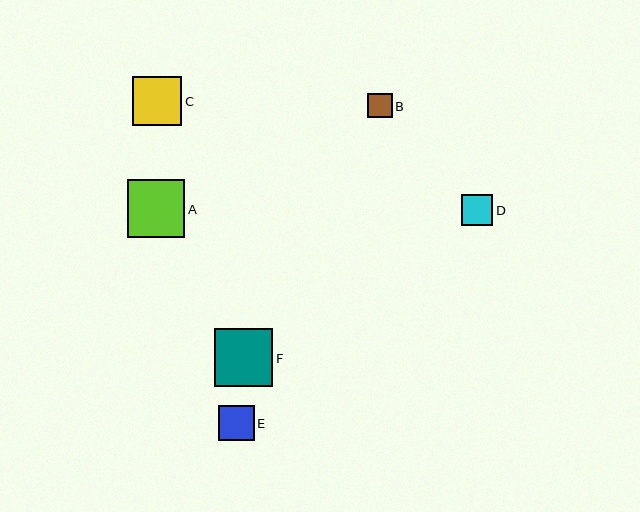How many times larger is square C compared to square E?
Square C is approximately 1.4 times the size of square E.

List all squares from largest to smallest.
From largest to smallest: F, A, C, E, D, B.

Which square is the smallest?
Square B is the smallest with a size of approximately 25 pixels.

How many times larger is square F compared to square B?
Square F is approximately 2.4 times the size of square B.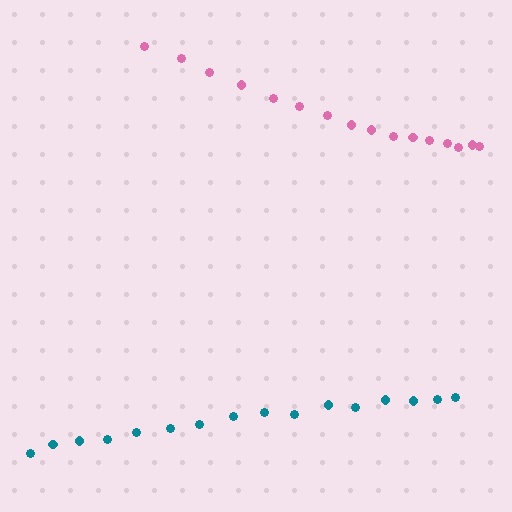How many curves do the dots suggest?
There are 2 distinct paths.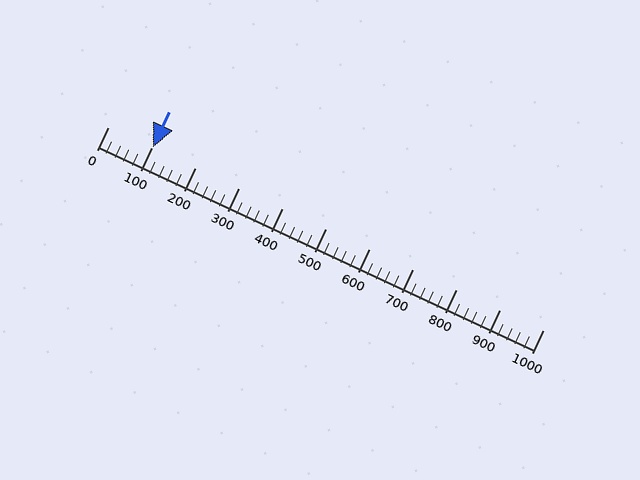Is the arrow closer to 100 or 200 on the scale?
The arrow is closer to 100.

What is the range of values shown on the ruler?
The ruler shows values from 0 to 1000.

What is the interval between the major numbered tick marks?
The major tick marks are spaced 100 units apart.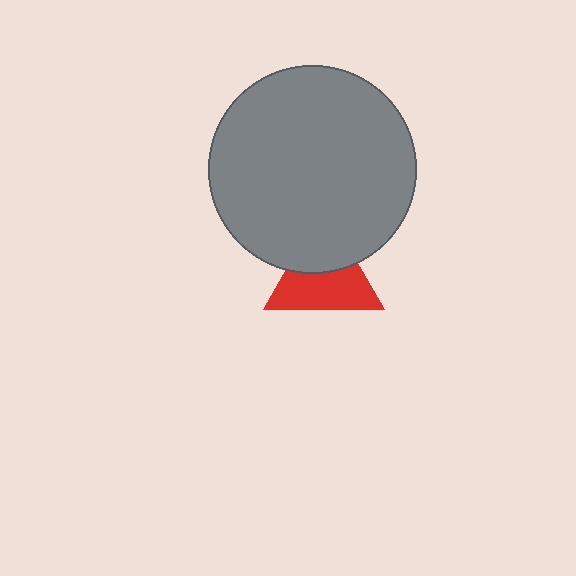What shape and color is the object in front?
The object in front is a gray circle.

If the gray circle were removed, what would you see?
You would see the complete red triangle.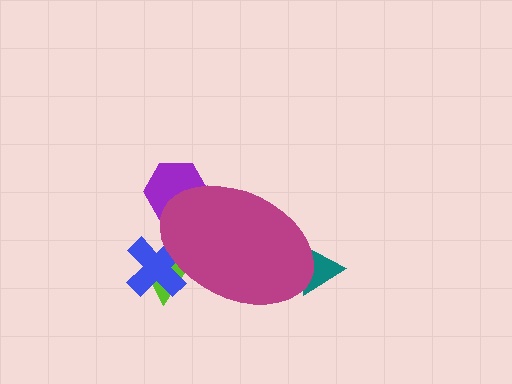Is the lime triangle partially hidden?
Yes, the lime triangle is partially hidden behind the magenta ellipse.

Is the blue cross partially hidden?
Yes, the blue cross is partially hidden behind the magenta ellipse.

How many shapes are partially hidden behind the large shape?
4 shapes are partially hidden.